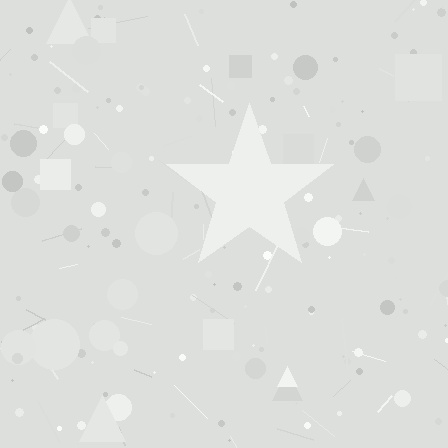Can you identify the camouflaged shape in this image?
The camouflaged shape is a star.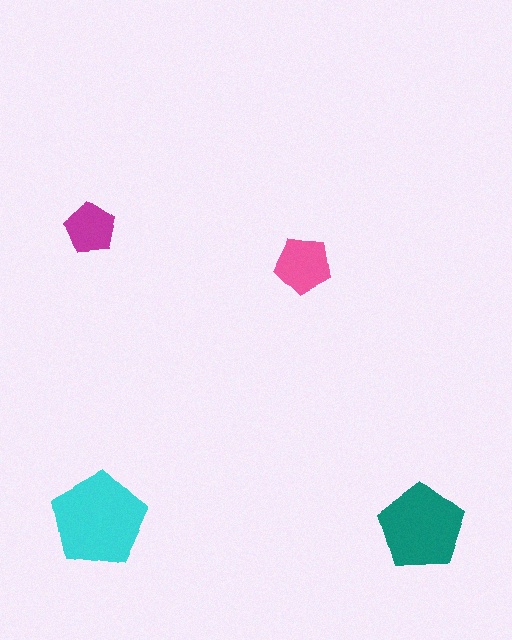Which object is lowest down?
The teal pentagon is bottommost.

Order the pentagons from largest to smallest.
the cyan one, the teal one, the pink one, the magenta one.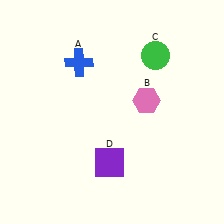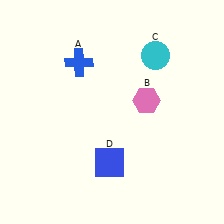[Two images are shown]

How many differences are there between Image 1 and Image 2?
There are 2 differences between the two images.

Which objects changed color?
C changed from green to cyan. D changed from purple to blue.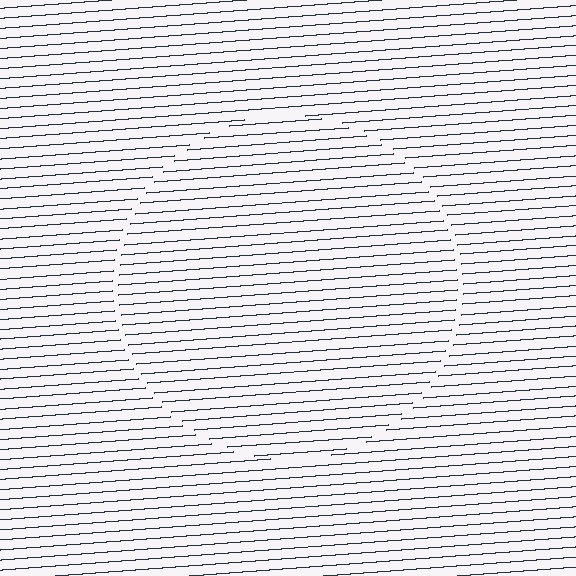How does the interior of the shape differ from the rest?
The interior of the shape contains the same grating, shifted by half a period — the contour is defined by the phase discontinuity where line-ends from the inner and outer gratings abut.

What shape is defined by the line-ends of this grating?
An illusory circle. The interior of the shape contains the same grating, shifted by half a period — the contour is defined by the phase discontinuity where line-ends from the inner and outer gratings abut.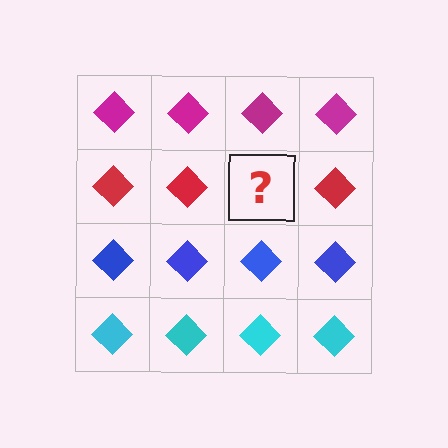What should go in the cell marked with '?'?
The missing cell should contain a red diamond.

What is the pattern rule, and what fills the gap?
The rule is that each row has a consistent color. The gap should be filled with a red diamond.